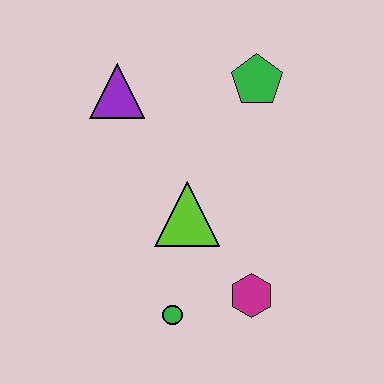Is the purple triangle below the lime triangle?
No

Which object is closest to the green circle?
The magenta hexagon is closest to the green circle.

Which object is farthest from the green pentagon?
The green circle is farthest from the green pentagon.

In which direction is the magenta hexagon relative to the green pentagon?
The magenta hexagon is below the green pentagon.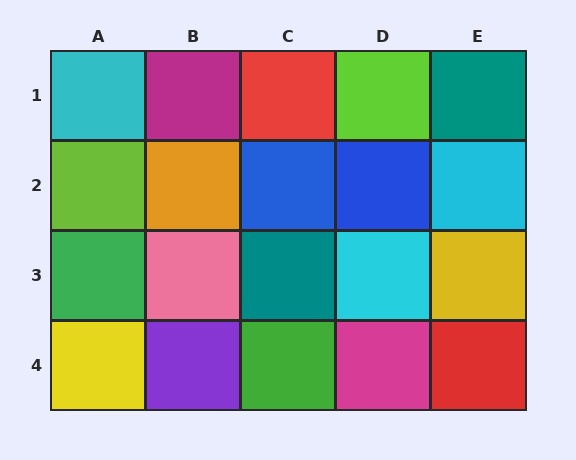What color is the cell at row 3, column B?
Pink.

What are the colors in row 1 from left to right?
Cyan, magenta, red, lime, teal.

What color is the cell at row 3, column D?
Cyan.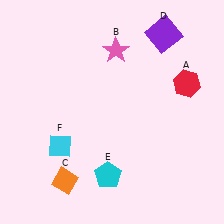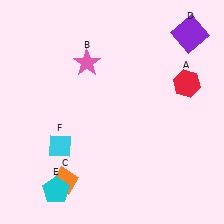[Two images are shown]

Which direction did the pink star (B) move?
The pink star (B) moved left.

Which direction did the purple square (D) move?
The purple square (D) moved right.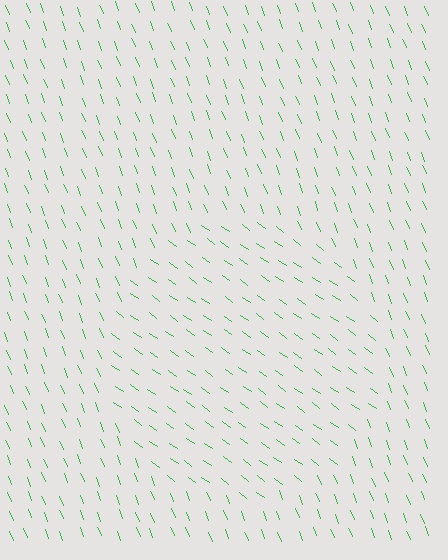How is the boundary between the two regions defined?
The boundary is defined purely by a change in line orientation (approximately 33 degrees difference). All lines are the same color and thickness.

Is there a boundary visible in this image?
Yes, there is a texture boundary formed by a change in line orientation.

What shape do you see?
I see a circle.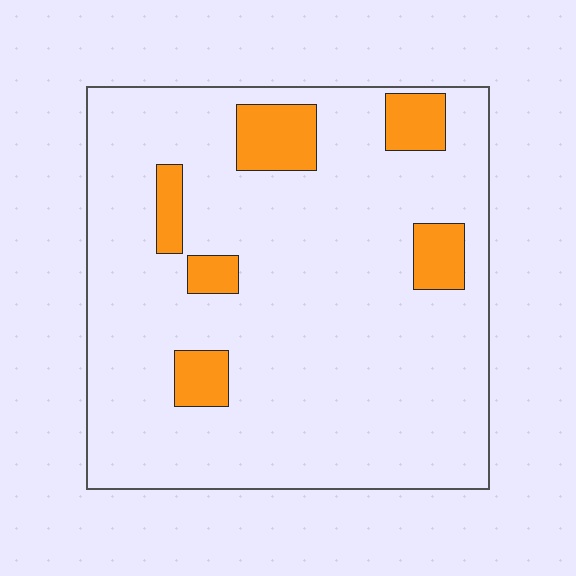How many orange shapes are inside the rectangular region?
6.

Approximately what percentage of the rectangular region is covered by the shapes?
Approximately 10%.